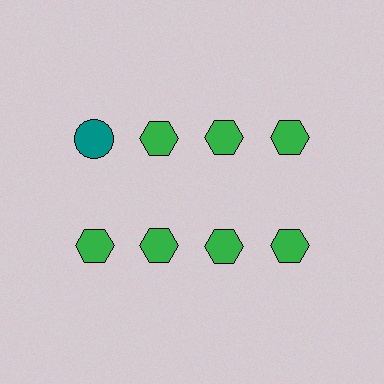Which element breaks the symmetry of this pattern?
The teal circle in the top row, leftmost column breaks the symmetry. All other shapes are green hexagons.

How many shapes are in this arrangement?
There are 8 shapes arranged in a grid pattern.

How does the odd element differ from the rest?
It differs in both color (teal instead of green) and shape (circle instead of hexagon).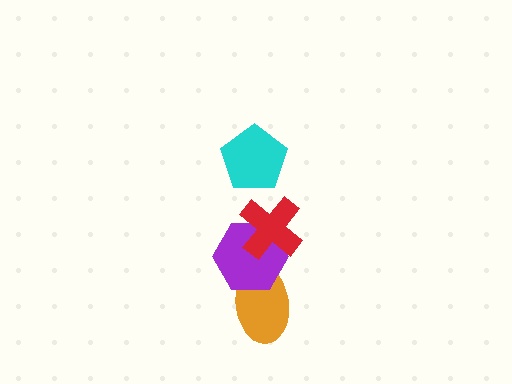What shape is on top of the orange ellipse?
The purple hexagon is on top of the orange ellipse.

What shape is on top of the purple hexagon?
The red cross is on top of the purple hexagon.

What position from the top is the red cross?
The red cross is 2nd from the top.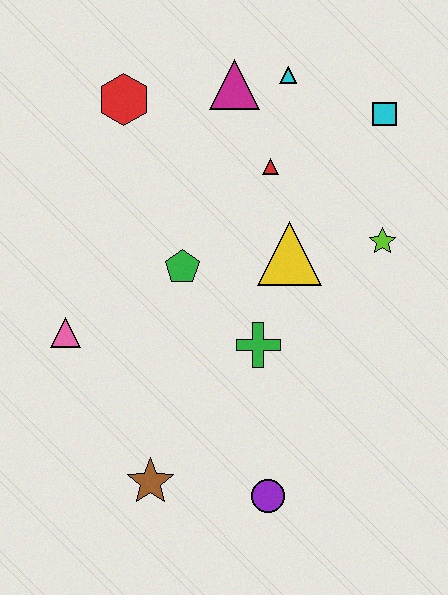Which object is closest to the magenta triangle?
The cyan triangle is closest to the magenta triangle.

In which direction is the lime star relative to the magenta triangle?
The lime star is below the magenta triangle.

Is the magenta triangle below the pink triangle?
No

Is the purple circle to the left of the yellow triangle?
Yes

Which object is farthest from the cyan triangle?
The brown star is farthest from the cyan triangle.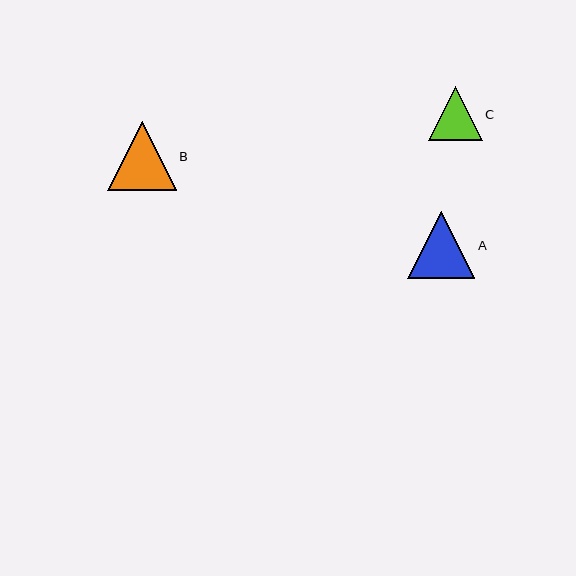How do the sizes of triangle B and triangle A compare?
Triangle B and triangle A are approximately the same size.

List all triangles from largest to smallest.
From largest to smallest: B, A, C.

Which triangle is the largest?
Triangle B is the largest with a size of approximately 69 pixels.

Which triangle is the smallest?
Triangle C is the smallest with a size of approximately 54 pixels.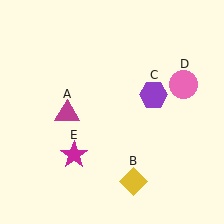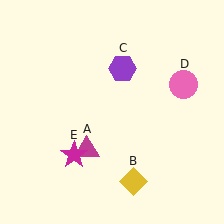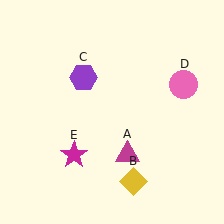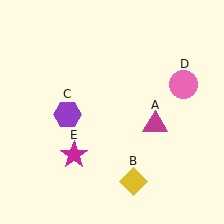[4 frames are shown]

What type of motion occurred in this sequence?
The magenta triangle (object A), purple hexagon (object C) rotated counterclockwise around the center of the scene.